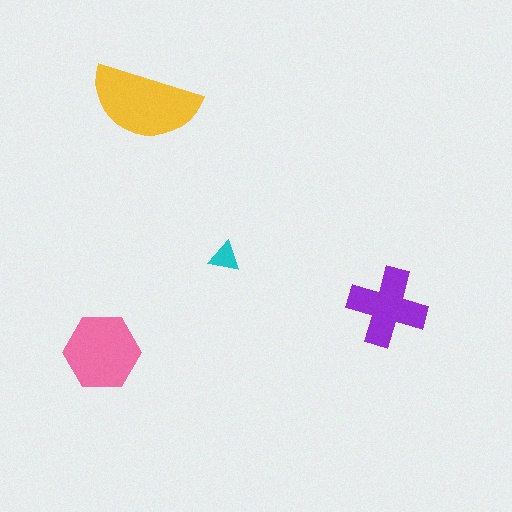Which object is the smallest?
The cyan triangle.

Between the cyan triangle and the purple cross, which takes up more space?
The purple cross.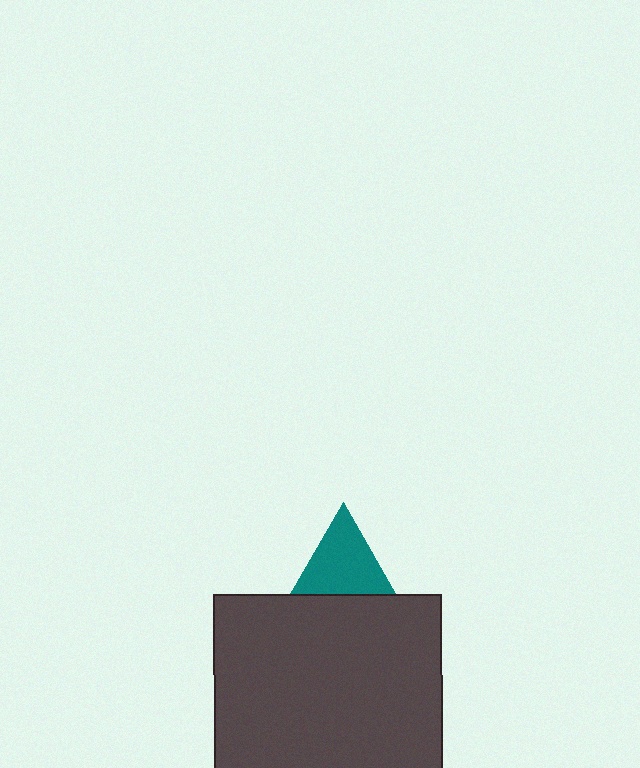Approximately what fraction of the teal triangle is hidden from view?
Roughly 37% of the teal triangle is hidden behind the dark gray square.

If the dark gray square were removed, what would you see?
You would see the complete teal triangle.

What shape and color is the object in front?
The object in front is a dark gray square.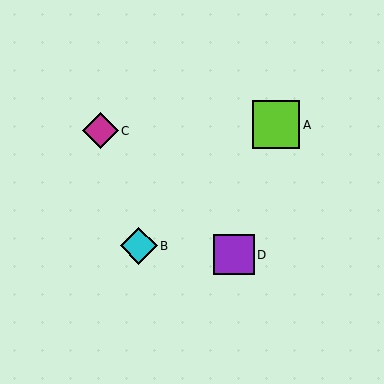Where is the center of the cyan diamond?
The center of the cyan diamond is at (139, 246).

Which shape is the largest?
The lime square (labeled A) is the largest.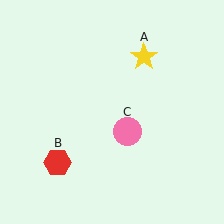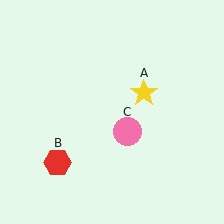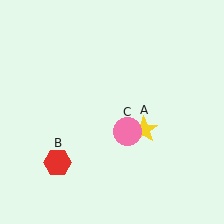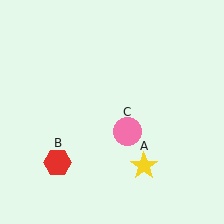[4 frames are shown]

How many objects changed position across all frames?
1 object changed position: yellow star (object A).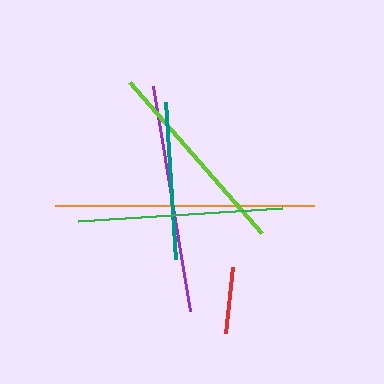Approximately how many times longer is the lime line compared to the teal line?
The lime line is approximately 1.3 times the length of the teal line.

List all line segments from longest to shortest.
From longest to shortest: orange, purple, green, lime, teal, red.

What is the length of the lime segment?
The lime segment is approximately 201 pixels long.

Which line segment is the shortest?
The red line is the shortest at approximately 67 pixels.